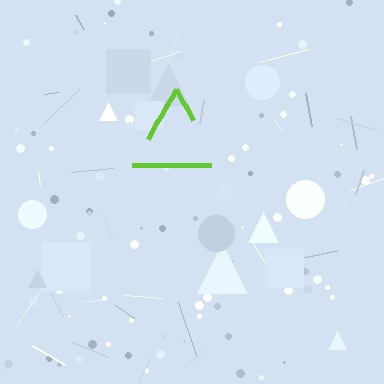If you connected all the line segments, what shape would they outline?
They would outline a triangle.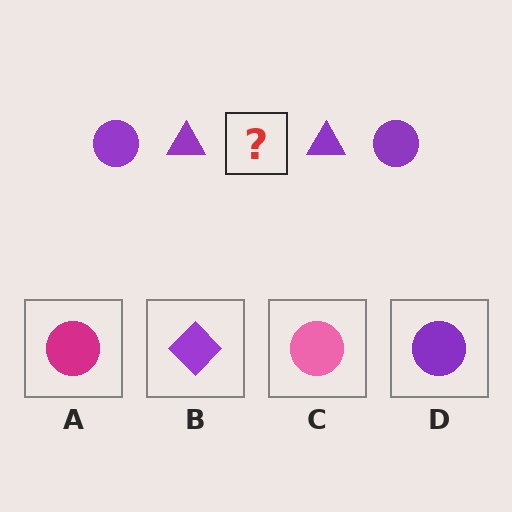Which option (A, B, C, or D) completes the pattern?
D.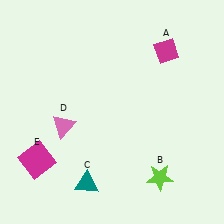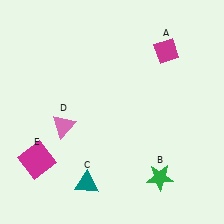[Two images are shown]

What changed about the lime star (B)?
In Image 1, B is lime. In Image 2, it changed to green.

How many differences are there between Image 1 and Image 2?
There is 1 difference between the two images.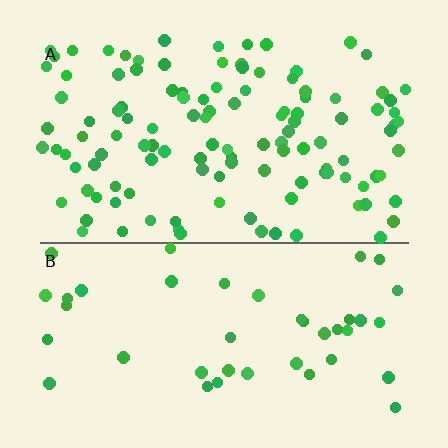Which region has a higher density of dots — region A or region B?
A (the top).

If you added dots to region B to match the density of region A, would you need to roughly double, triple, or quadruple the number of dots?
Approximately triple.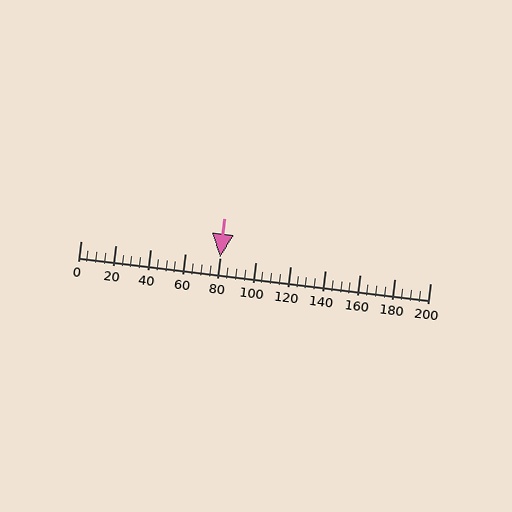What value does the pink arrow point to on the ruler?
The pink arrow points to approximately 80.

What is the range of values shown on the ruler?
The ruler shows values from 0 to 200.